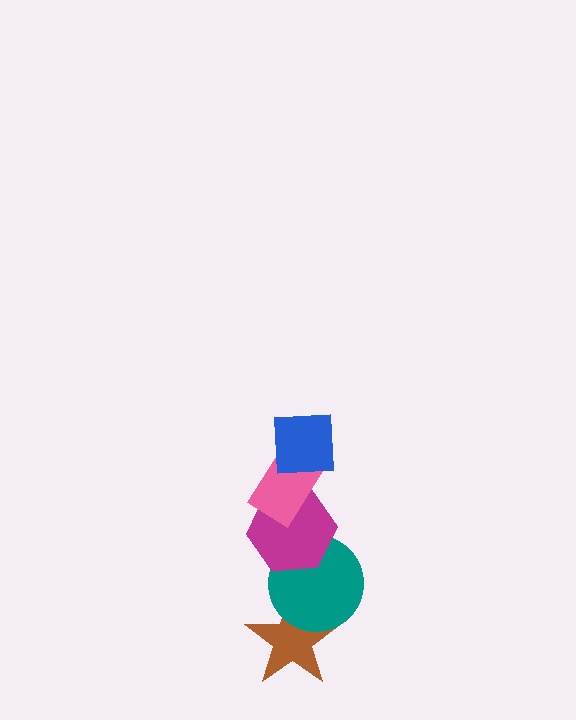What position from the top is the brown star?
The brown star is 5th from the top.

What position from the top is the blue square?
The blue square is 1st from the top.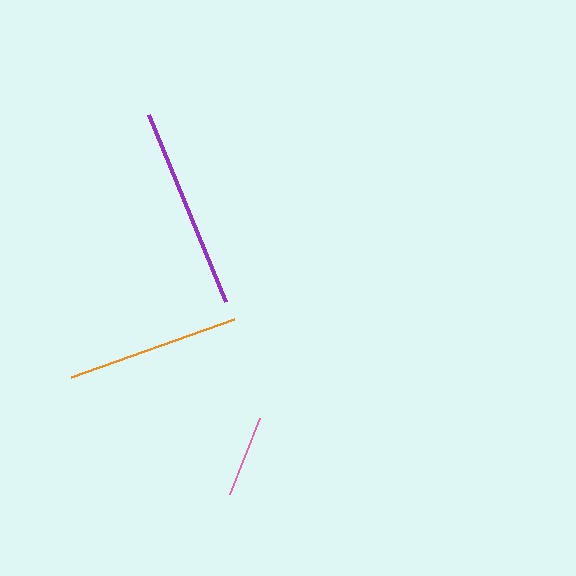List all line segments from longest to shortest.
From longest to shortest: purple, orange, pink.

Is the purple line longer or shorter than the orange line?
The purple line is longer than the orange line.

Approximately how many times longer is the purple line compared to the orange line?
The purple line is approximately 1.2 times the length of the orange line.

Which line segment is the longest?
The purple line is the longest at approximately 203 pixels.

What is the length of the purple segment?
The purple segment is approximately 203 pixels long.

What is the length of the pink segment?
The pink segment is approximately 81 pixels long.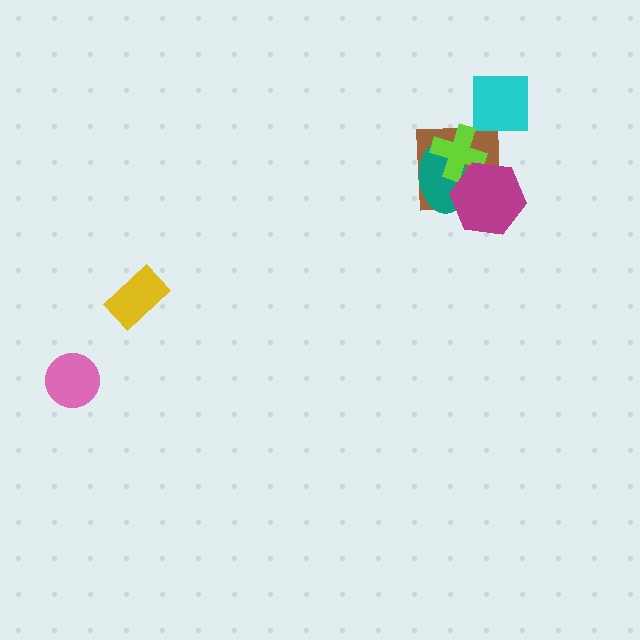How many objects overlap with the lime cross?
3 objects overlap with the lime cross.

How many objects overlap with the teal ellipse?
3 objects overlap with the teal ellipse.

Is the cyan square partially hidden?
No, no other shape covers it.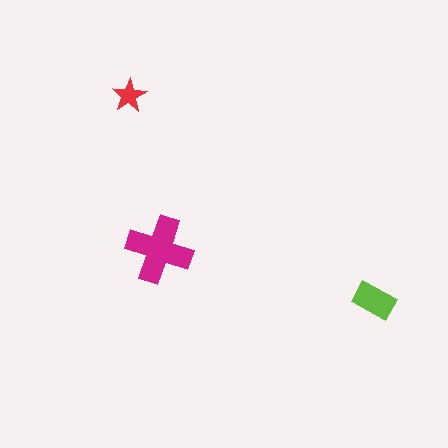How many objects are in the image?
There are 3 objects in the image.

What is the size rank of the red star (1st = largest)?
3rd.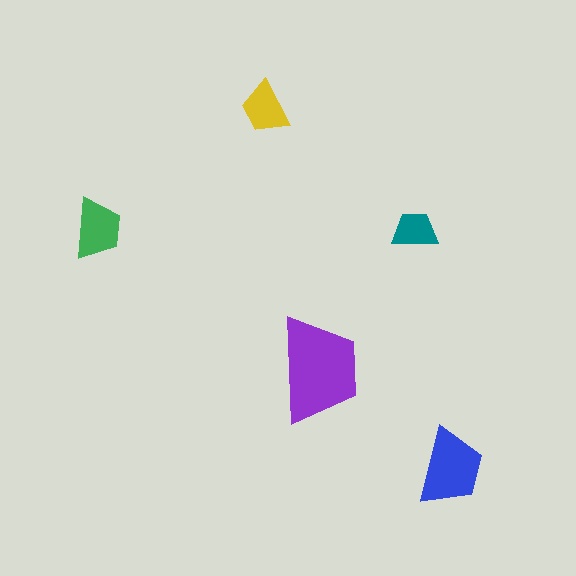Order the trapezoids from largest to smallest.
the purple one, the blue one, the green one, the yellow one, the teal one.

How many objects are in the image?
There are 5 objects in the image.